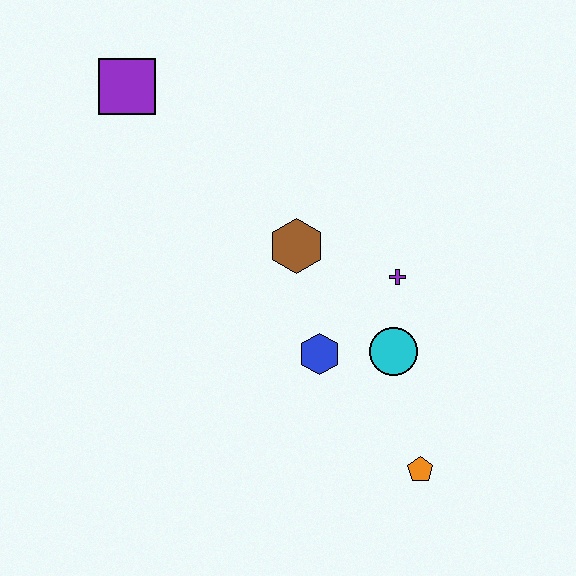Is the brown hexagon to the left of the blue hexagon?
Yes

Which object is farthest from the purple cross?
The purple square is farthest from the purple cross.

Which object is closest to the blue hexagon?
The cyan circle is closest to the blue hexagon.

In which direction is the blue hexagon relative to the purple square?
The blue hexagon is below the purple square.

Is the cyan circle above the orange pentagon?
Yes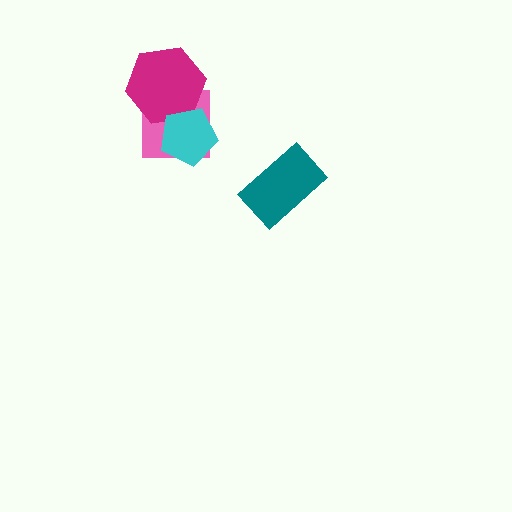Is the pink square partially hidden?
Yes, it is partially covered by another shape.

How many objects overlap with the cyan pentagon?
2 objects overlap with the cyan pentagon.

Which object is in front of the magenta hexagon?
The cyan pentagon is in front of the magenta hexagon.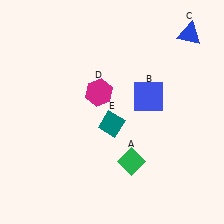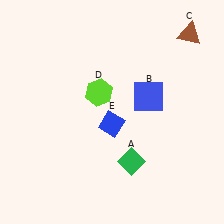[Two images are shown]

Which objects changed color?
C changed from blue to brown. D changed from magenta to lime. E changed from teal to blue.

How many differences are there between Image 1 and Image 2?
There are 3 differences between the two images.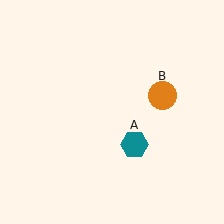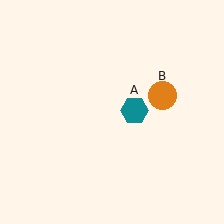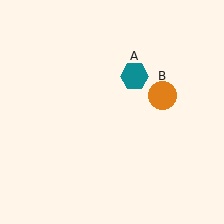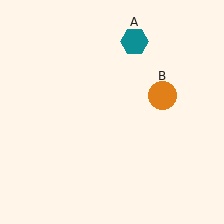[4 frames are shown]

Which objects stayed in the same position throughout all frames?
Orange circle (object B) remained stationary.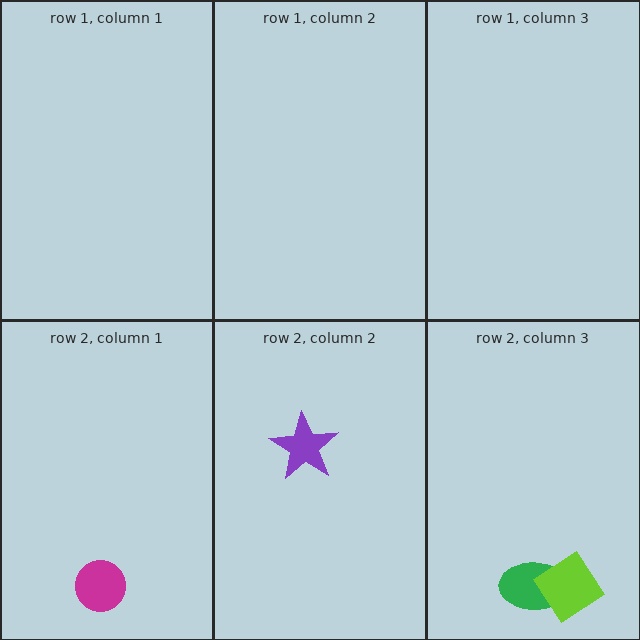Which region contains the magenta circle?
The row 2, column 1 region.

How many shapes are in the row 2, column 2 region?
1.